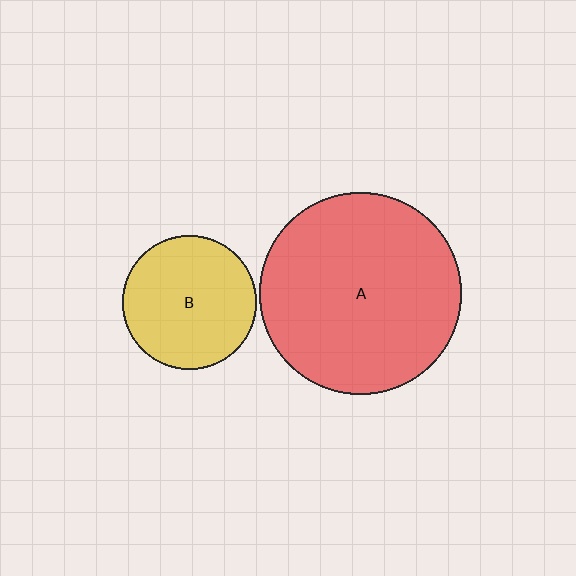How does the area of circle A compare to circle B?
Approximately 2.3 times.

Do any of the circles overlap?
No, none of the circles overlap.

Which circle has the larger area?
Circle A (red).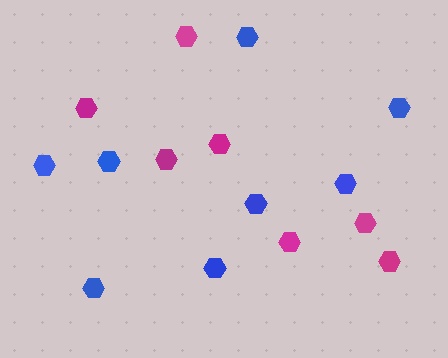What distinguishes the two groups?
There are 2 groups: one group of magenta hexagons (7) and one group of blue hexagons (8).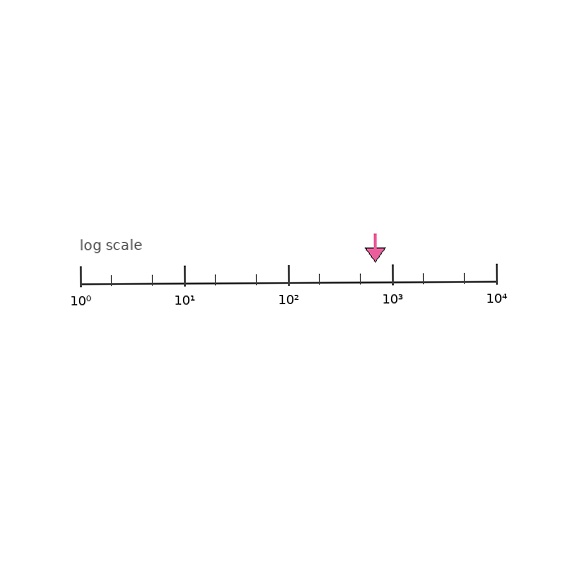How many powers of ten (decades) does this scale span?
The scale spans 4 decades, from 1 to 10000.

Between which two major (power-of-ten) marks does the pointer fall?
The pointer is between 100 and 1000.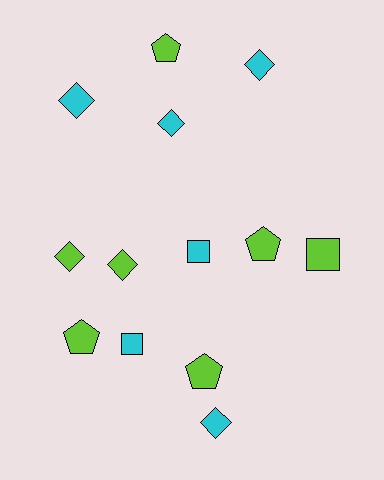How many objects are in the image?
There are 13 objects.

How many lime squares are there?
There is 1 lime square.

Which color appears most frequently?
Lime, with 7 objects.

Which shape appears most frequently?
Diamond, with 6 objects.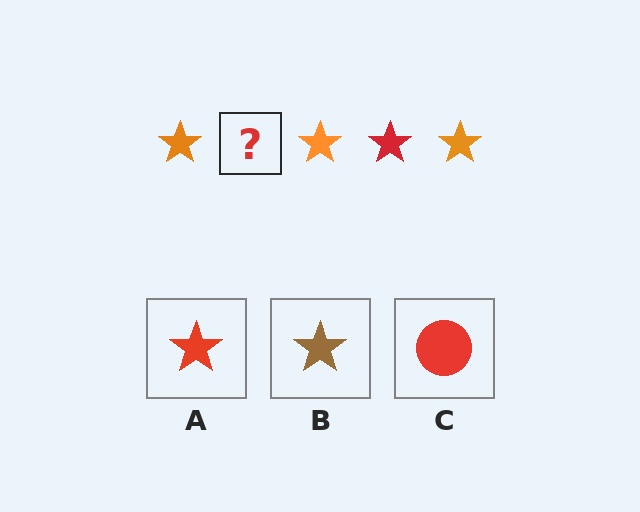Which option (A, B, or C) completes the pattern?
A.